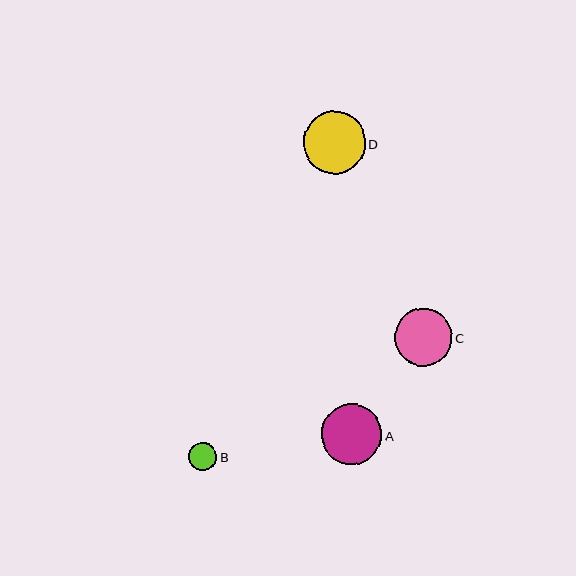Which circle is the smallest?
Circle B is the smallest with a size of approximately 28 pixels.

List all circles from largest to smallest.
From largest to smallest: D, A, C, B.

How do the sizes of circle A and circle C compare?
Circle A and circle C are approximately the same size.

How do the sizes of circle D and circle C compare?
Circle D and circle C are approximately the same size.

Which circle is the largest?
Circle D is the largest with a size of approximately 62 pixels.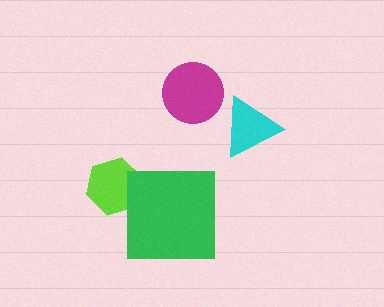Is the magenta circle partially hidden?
No, no other shape covers it.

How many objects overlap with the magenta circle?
0 objects overlap with the magenta circle.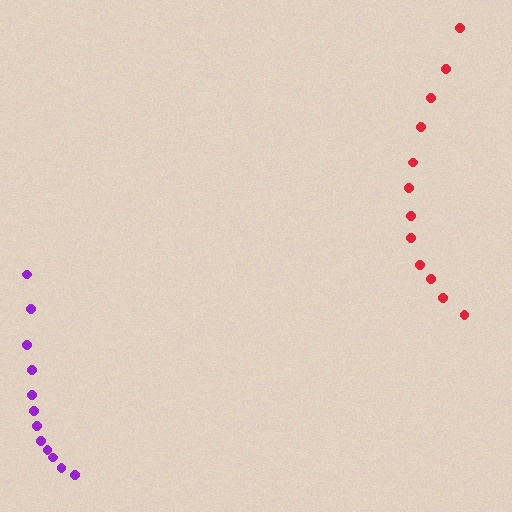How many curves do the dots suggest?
There are 2 distinct paths.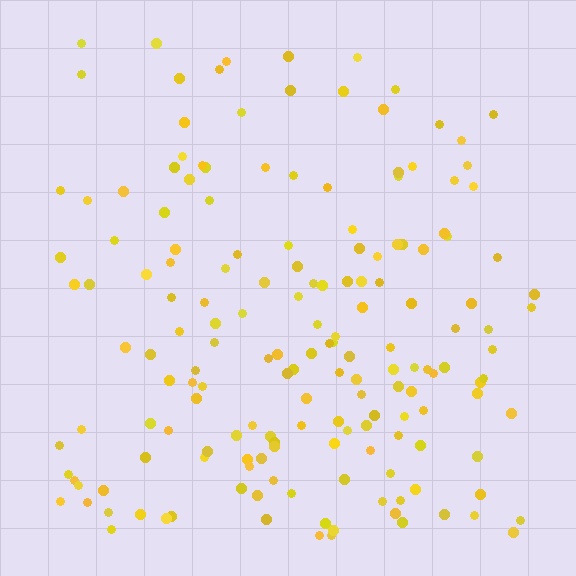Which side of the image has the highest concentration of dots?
The bottom.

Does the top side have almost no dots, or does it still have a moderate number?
Still a moderate number, just noticeably fewer than the bottom.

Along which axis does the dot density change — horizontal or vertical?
Vertical.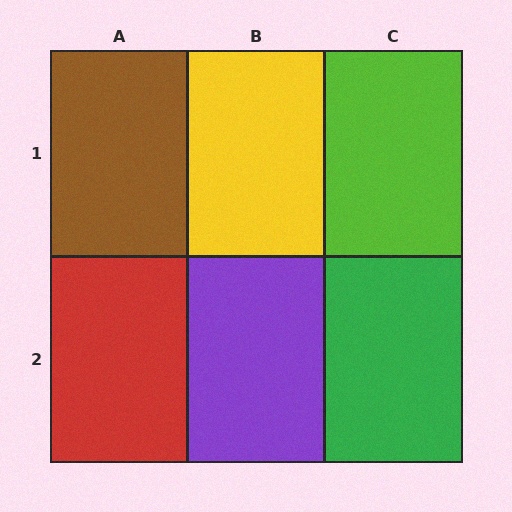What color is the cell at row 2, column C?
Green.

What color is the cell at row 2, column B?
Purple.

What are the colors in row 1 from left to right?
Brown, yellow, lime.